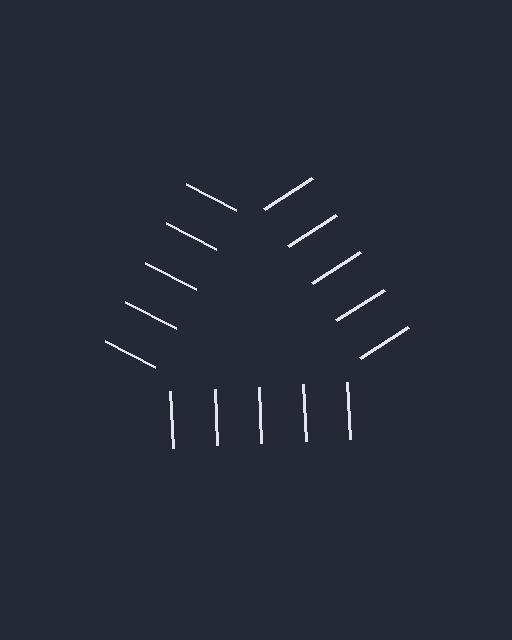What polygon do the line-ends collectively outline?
An illusory triangle — the line segments terminate on its edges but no continuous stroke is drawn.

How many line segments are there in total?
15 — 5 along each of the 3 edges.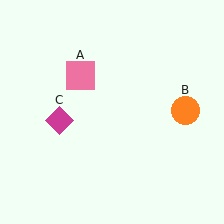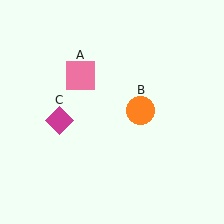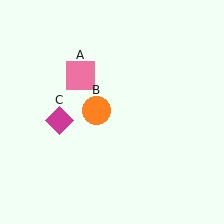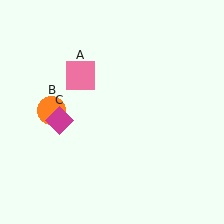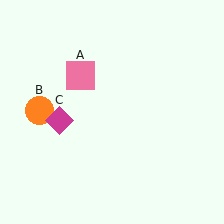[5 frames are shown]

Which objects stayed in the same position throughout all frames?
Pink square (object A) and magenta diamond (object C) remained stationary.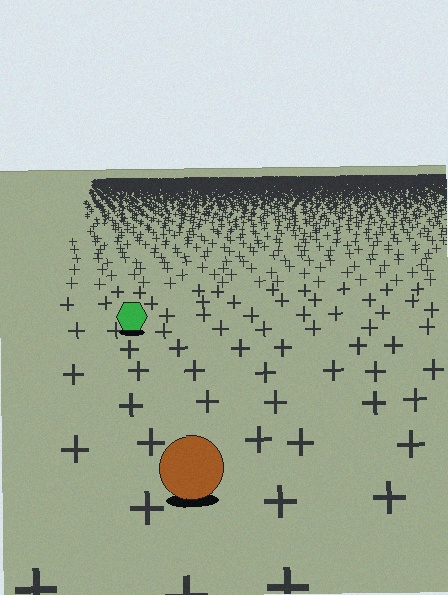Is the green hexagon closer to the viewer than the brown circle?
No. The brown circle is closer — you can tell from the texture gradient: the ground texture is coarser near it.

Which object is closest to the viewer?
The brown circle is closest. The texture marks near it are larger and more spread out.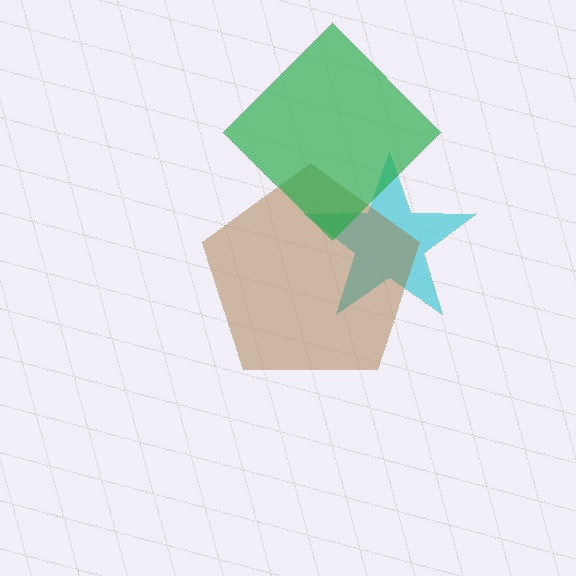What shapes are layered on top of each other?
The layered shapes are: a cyan star, a brown pentagon, a green diamond.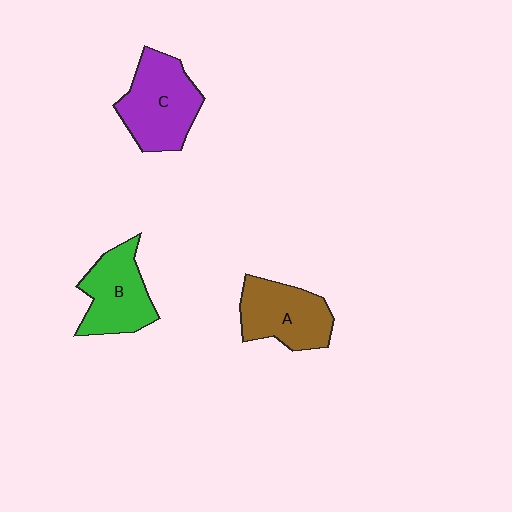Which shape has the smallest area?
Shape B (green).